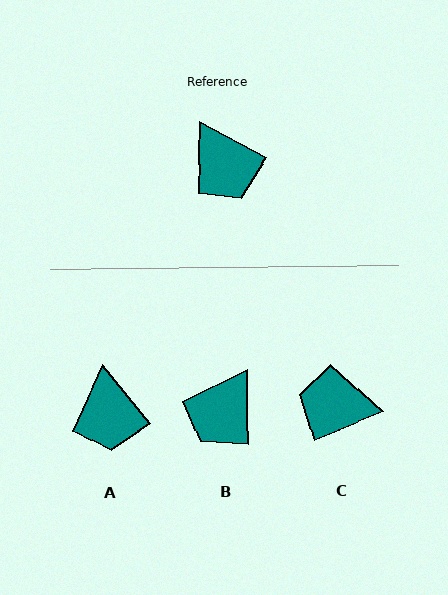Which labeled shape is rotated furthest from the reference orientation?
C, about 130 degrees away.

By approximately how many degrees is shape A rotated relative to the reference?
Approximately 23 degrees clockwise.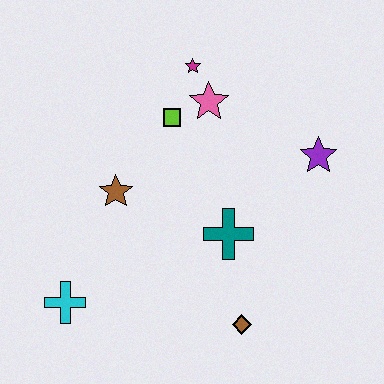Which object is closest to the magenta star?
The pink star is closest to the magenta star.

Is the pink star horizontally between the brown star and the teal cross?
Yes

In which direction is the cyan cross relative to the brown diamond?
The cyan cross is to the left of the brown diamond.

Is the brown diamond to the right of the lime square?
Yes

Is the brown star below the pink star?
Yes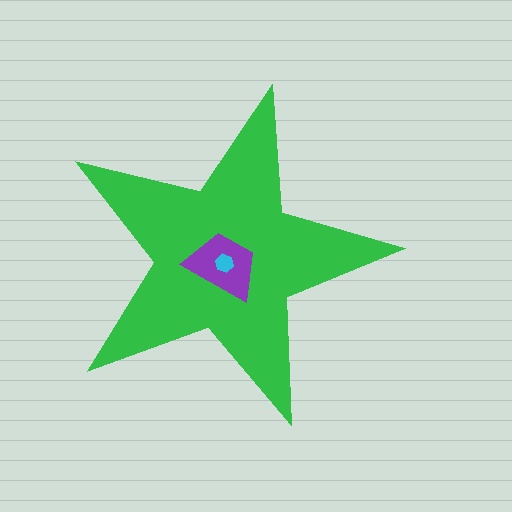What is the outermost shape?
The green star.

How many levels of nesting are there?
3.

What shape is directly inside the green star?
The purple trapezoid.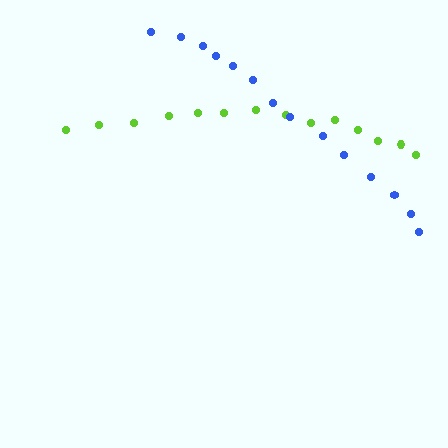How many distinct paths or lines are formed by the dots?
There are 2 distinct paths.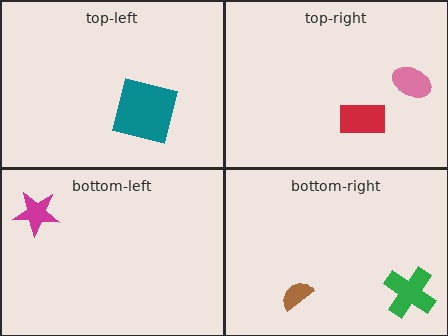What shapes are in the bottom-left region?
The magenta star.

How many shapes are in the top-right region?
2.